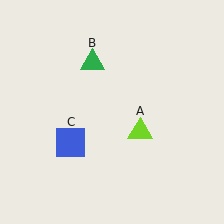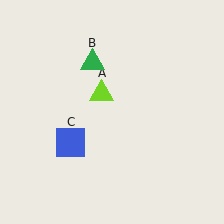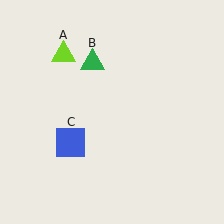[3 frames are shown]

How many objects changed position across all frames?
1 object changed position: lime triangle (object A).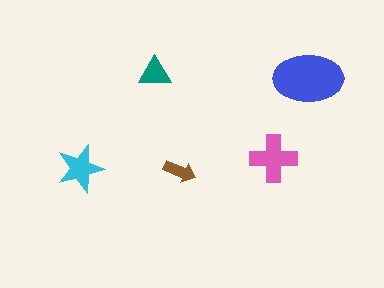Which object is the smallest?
The brown arrow.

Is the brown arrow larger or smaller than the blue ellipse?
Smaller.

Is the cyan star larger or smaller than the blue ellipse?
Smaller.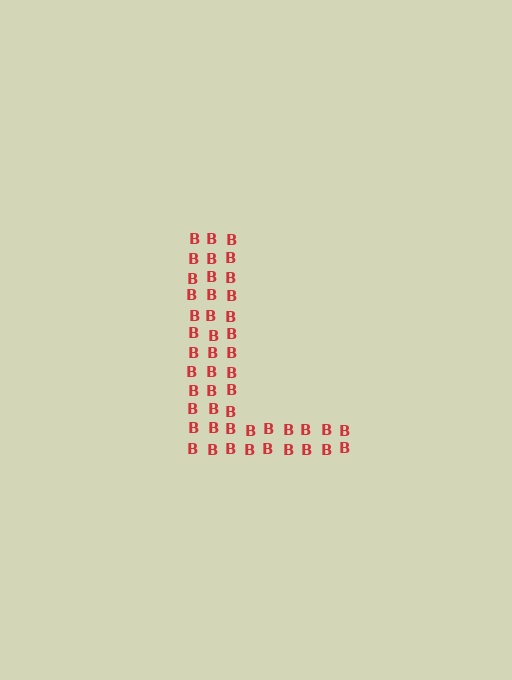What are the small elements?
The small elements are letter B's.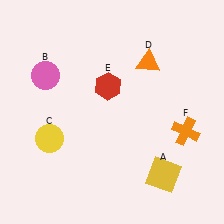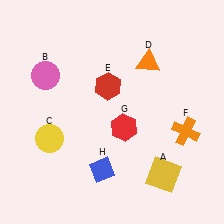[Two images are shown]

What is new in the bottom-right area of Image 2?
A red hexagon (G) was added in the bottom-right area of Image 2.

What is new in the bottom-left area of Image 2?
A blue diamond (H) was added in the bottom-left area of Image 2.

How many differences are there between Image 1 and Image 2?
There are 2 differences between the two images.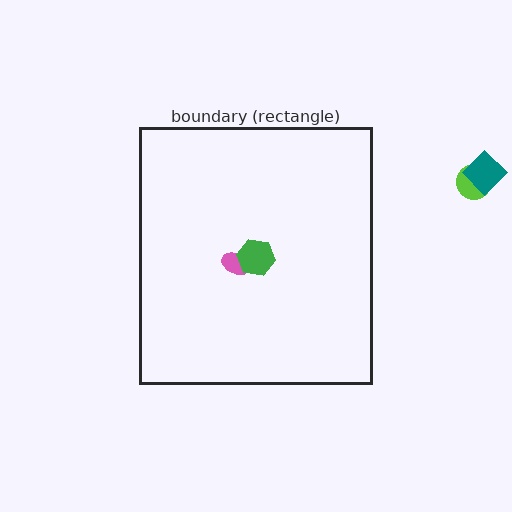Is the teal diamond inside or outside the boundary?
Outside.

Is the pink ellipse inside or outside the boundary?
Inside.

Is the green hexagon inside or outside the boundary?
Inside.